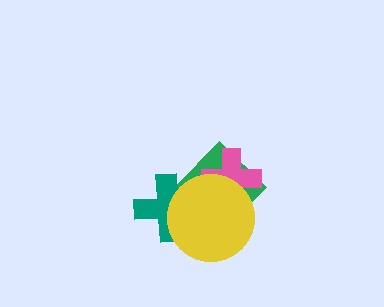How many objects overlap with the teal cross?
2 objects overlap with the teal cross.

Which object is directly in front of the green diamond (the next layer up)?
The pink cross is directly in front of the green diamond.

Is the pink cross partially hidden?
Yes, it is partially covered by another shape.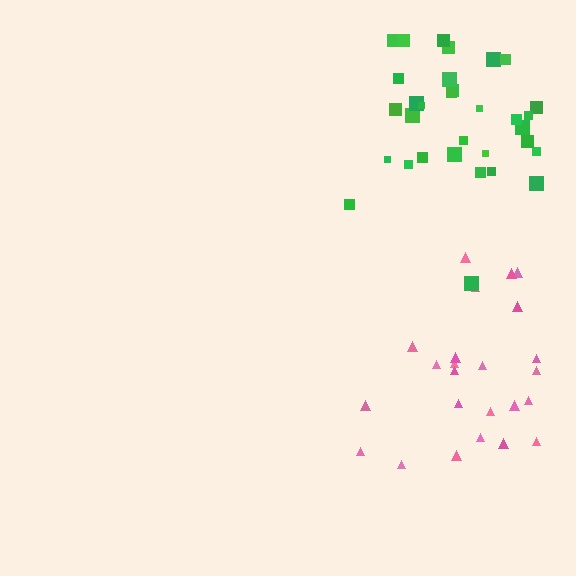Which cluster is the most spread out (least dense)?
Green.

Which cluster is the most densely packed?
Pink.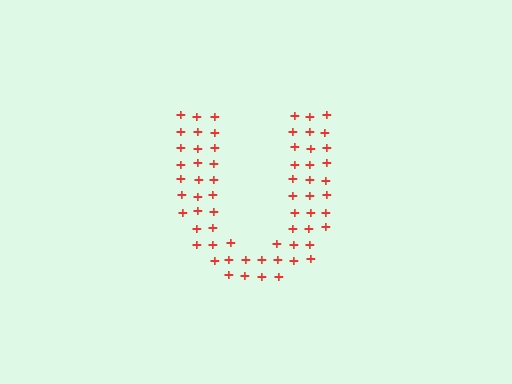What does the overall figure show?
The overall figure shows the letter U.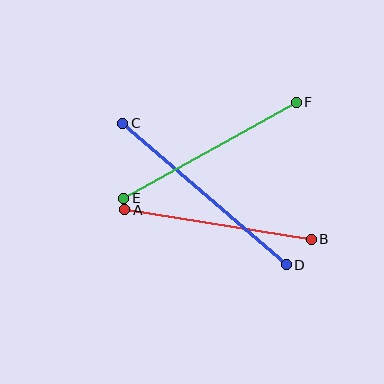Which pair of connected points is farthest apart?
Points C and D are farthest apart.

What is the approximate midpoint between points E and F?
The midpoint is at approximately (210, 150) pixels.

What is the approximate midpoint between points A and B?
The midpoint is at approximately (218, 225) pixels.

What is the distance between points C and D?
The distance is approximately 216 pixels.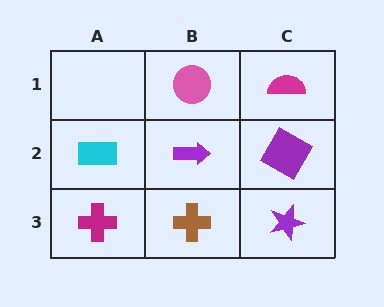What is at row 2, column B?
A purple arrow.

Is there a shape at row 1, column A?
No, that cell is empty.